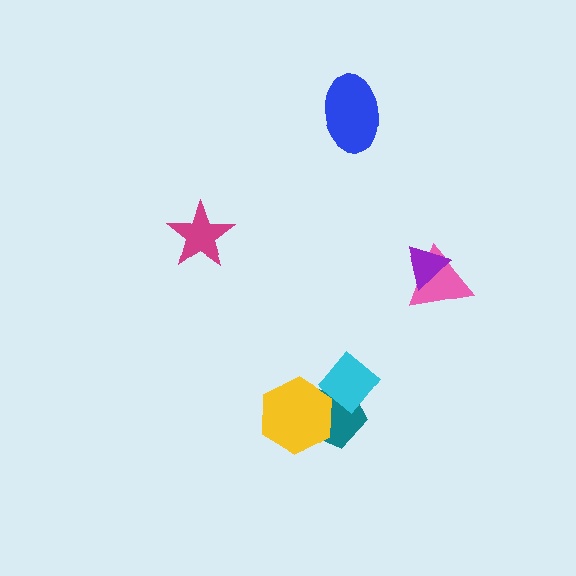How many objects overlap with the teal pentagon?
2 objects overlap with the teal pentagon.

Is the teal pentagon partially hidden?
Yes, it is partially covered by another shape.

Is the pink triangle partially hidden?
Yes, it is partially covered by another shape.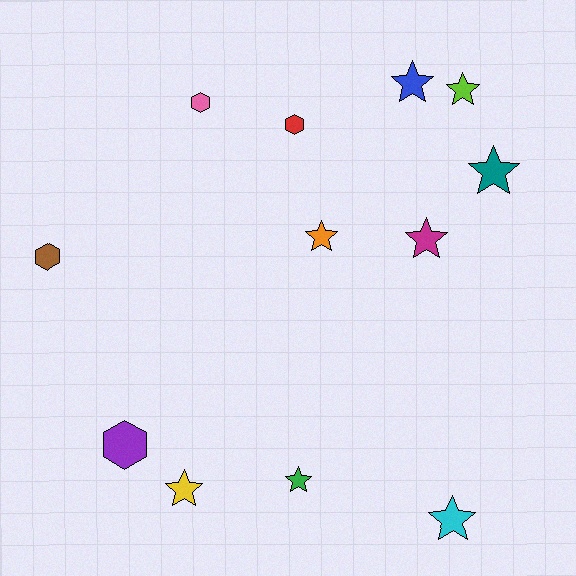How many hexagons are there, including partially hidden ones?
There are 4 hexagons.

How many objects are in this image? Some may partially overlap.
There are 12 objects.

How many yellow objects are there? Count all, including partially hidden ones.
There is 1 yellow object.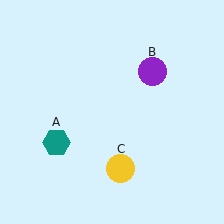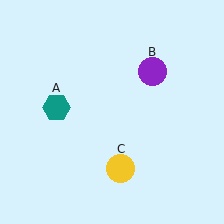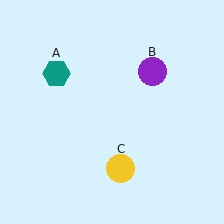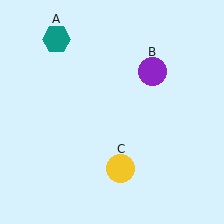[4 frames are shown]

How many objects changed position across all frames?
1 object changed position: teal hexagon (object A).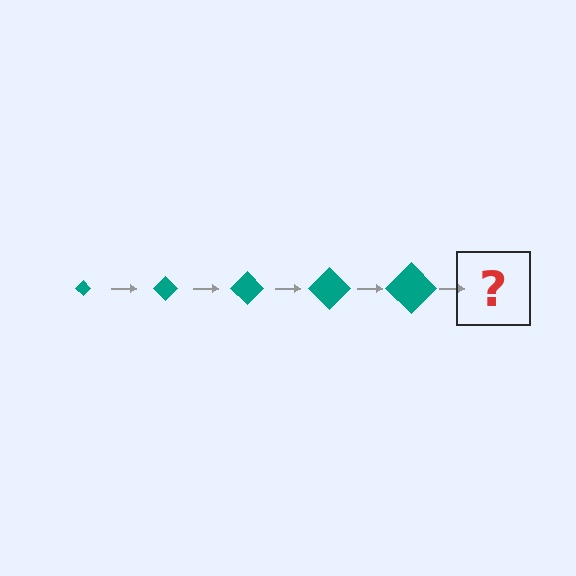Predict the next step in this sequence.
The next step is a teal diamond, larger than the previous one.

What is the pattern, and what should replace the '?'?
The pattern is that the diamond gets progressively larger each step. The '?' should be a teal diamond, larger than the previous one.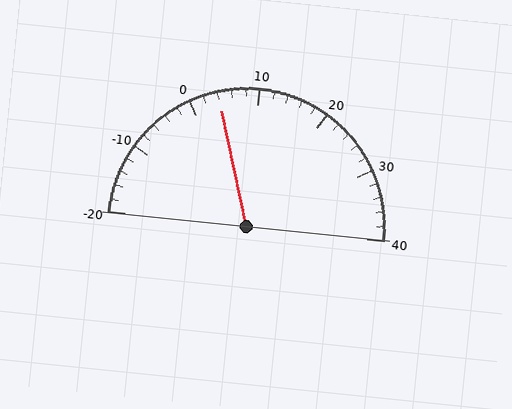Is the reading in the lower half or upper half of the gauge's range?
The reading is in the lower half of the range (-20 to 40).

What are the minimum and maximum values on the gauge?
The gauge ranges from -20 to 40.